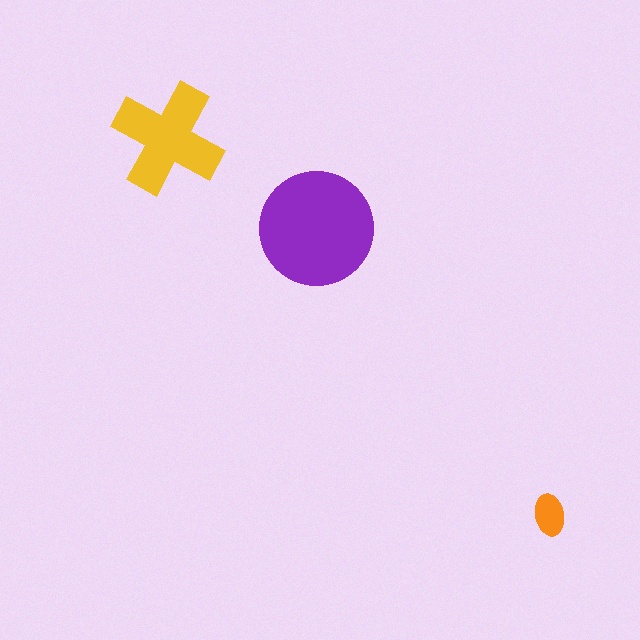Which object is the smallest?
The orange ellipse.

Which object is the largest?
The purple circle.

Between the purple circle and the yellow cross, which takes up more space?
The purple circle.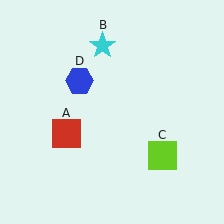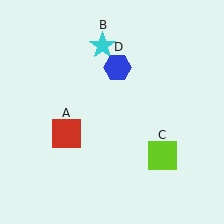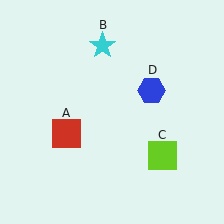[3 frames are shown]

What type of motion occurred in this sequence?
The blue hexagon (object D) rotated clockwise around the center of the scene.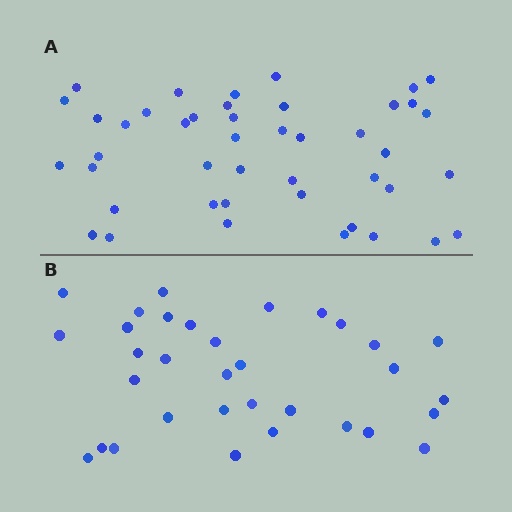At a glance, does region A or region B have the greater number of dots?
Region A (the top region) has more dots.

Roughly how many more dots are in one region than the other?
Region A has roughly 12 or so more dots than region B.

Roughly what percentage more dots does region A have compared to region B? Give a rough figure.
About 35% more.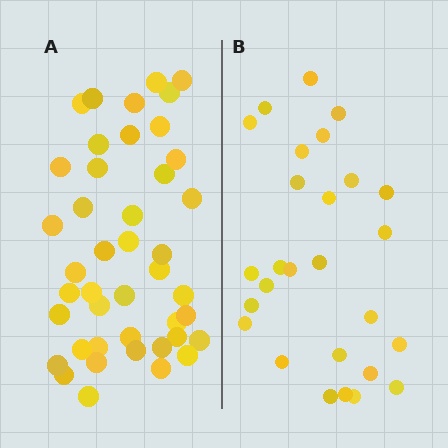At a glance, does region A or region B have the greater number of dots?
Region A (the left region) has more dots.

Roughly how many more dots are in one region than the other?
Region A has approximately 15 more dots than region B.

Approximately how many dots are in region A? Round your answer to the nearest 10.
About 40 dots. (The exact count is 43, which rounds to 40.)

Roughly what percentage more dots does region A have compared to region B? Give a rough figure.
About 60% more.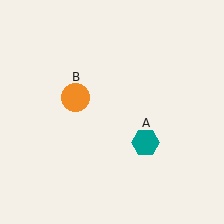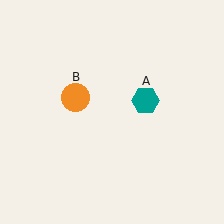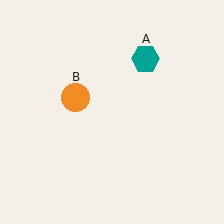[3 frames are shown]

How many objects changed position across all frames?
1 object changed position: teal hexagon (object A).